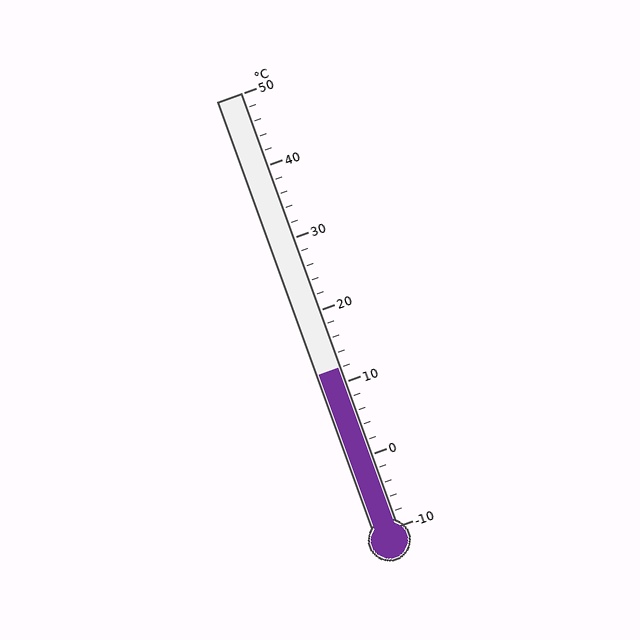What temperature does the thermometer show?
The thermometer shows approximately 12°C.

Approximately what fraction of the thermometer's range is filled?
The thermometer is filled to approximately 35% of its range.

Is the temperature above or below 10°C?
The temperature is above 10°C.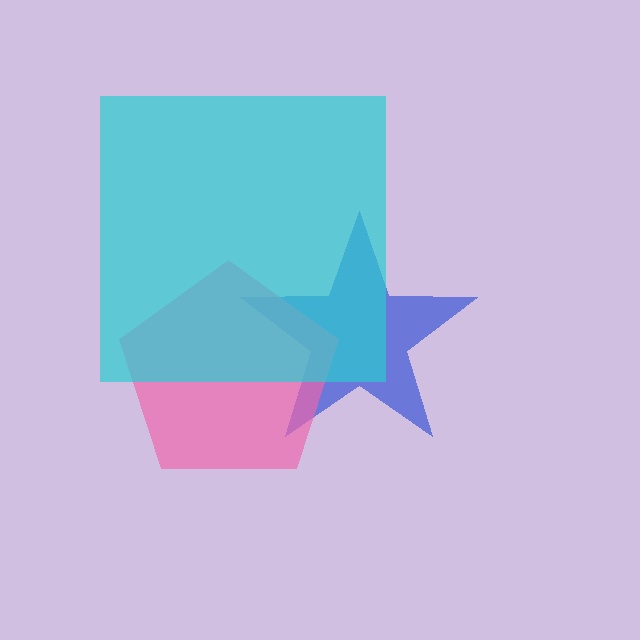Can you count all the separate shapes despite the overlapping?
Yes, there are 3 separate shapes.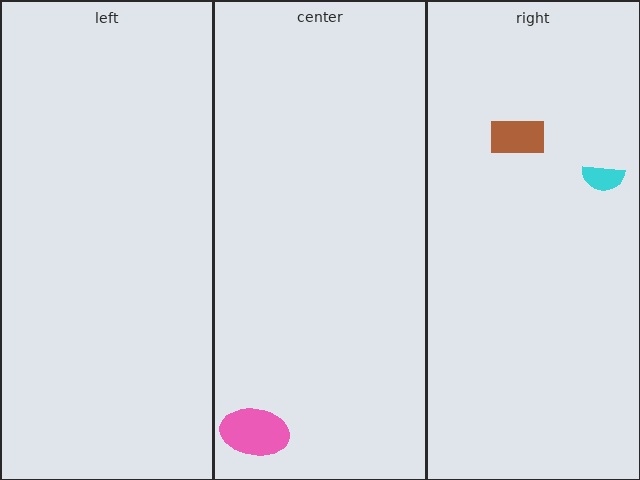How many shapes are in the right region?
2.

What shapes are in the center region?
The pink ellipse.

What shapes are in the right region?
The cyan semicircle, the brown rectangle.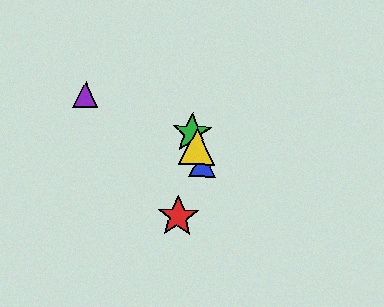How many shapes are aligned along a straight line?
3 shapes (the blue triangle, the green star, the yellow triangle) are aligned along a straight line.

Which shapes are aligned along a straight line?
The blue triangle, the green star, the yellow triangle are aligned along a straight line.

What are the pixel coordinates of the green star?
The green star is at (192, 133).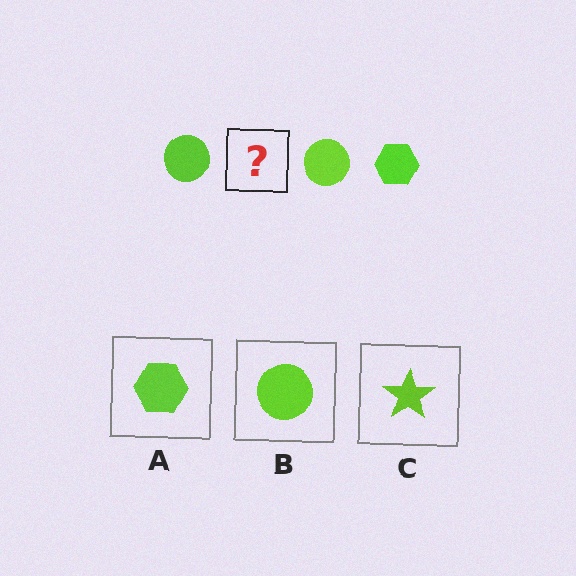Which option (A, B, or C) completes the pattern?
A.